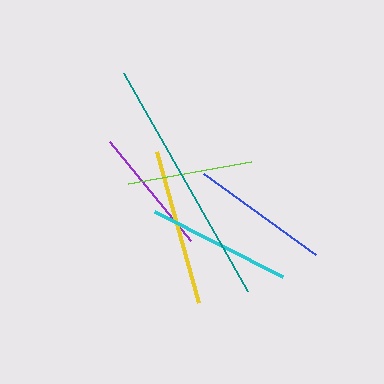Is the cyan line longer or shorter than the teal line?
The teal line is longer than the cyan line.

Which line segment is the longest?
The teal line is the longest at approximately 251 pixels.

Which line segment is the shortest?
The lime line is the shortest at approximately 125 pixels.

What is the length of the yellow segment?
The yellow segment is approximately 157 pixels long.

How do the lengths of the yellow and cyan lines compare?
The yellow and cyan lines are approximately the same length.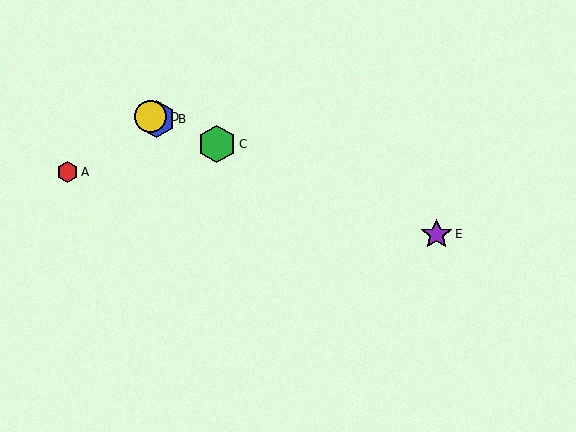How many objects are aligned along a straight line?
4 objects (B, C, D, E) are aligned along a straight line.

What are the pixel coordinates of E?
Object E is at (436, 234).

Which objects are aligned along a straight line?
Objects B, C, D, E are aligned along a straight line.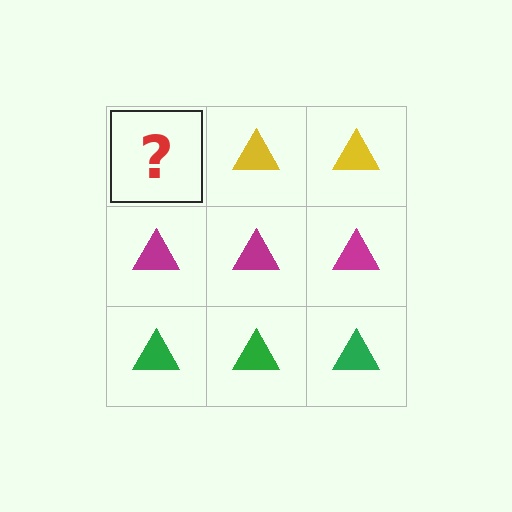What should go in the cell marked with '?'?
The missing cell should contain a yellow triangle.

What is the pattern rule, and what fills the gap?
The rule is that each row has a consistent color. The gap should be filled with a yellow triangle.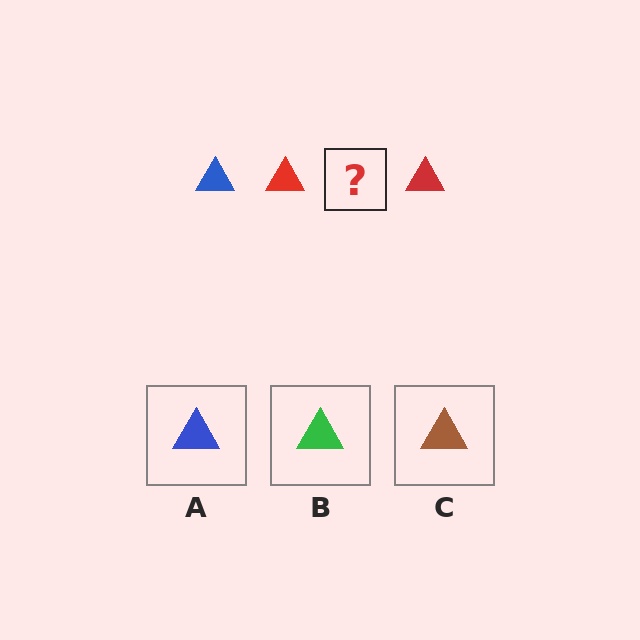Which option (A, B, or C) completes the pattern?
A.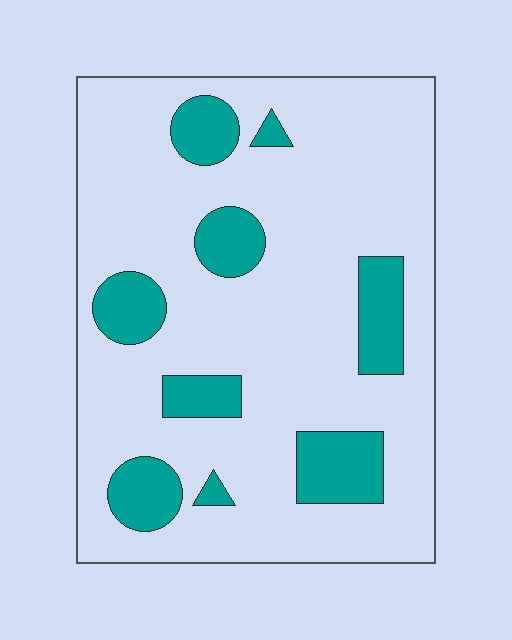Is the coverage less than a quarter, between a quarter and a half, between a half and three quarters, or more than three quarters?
Less than a quarter.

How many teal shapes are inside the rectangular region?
9.